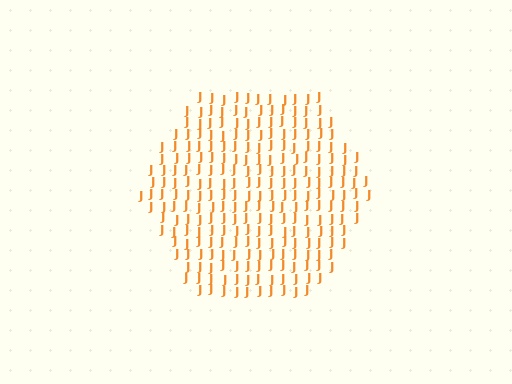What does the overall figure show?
The overall figure shows a hexagon.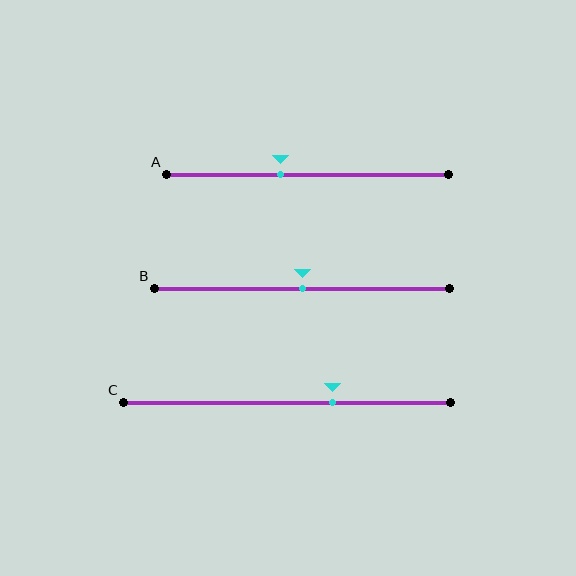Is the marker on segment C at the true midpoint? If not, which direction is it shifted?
No, the marker on segment C is shifted to the right by about 14% of the segment length.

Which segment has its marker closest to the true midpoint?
Segment B has its marker closest to the true midpoint.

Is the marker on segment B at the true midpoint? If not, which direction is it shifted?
Yes, the marker on segment B is at the true midpoint.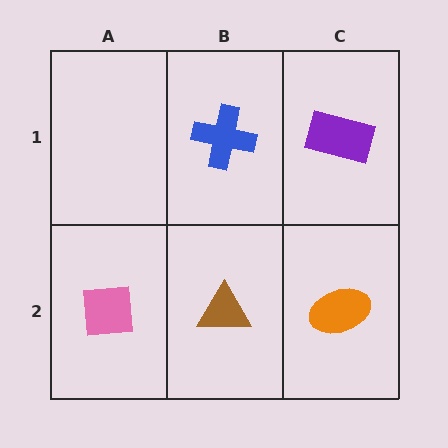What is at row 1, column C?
A purple rectangle.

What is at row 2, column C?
An orange ellipse.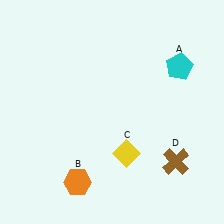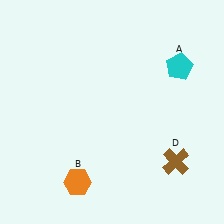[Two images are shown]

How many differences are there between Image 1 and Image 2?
There is 1 difference between the two images.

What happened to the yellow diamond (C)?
The yellow diamond (C) was removed in Image 2. It was in the bottom-right area of Image 1.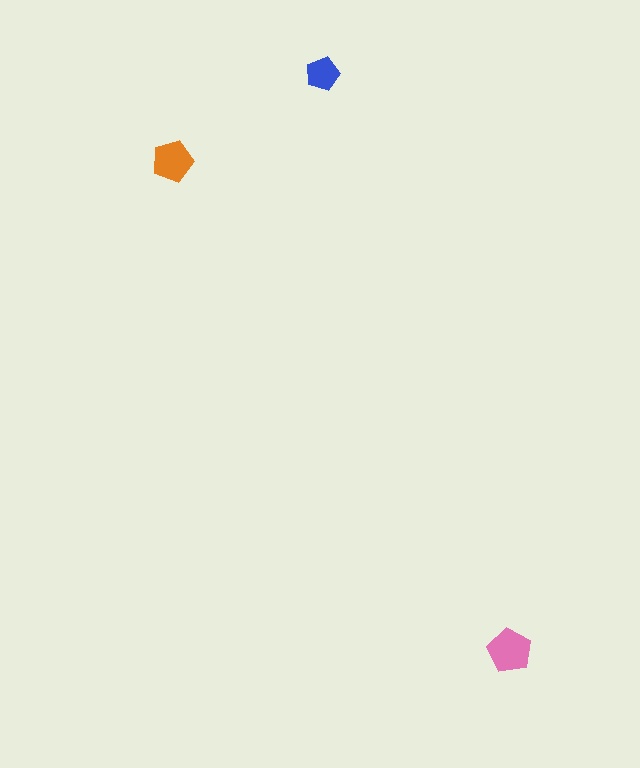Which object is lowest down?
The pink pentagon is bottommost.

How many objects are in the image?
There are 3 objects in the image.